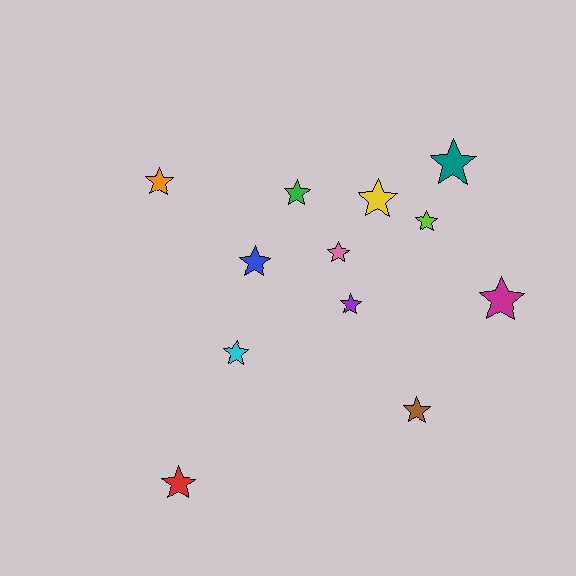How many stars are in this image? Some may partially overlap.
There are 12 stars.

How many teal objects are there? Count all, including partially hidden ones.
There is 1 teal object.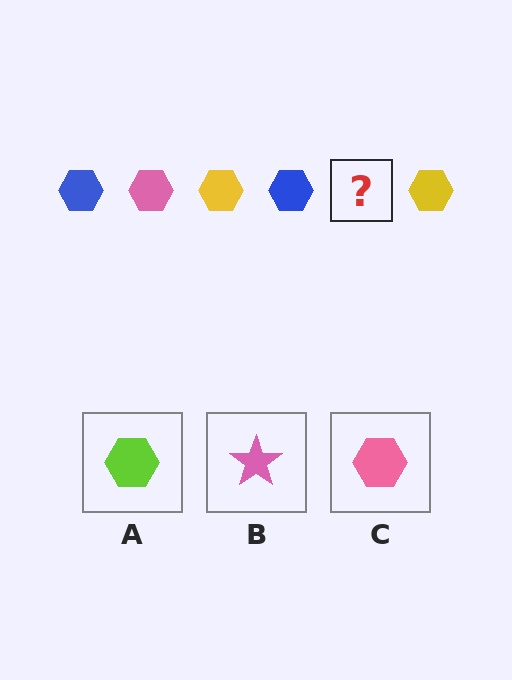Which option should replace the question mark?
Option C.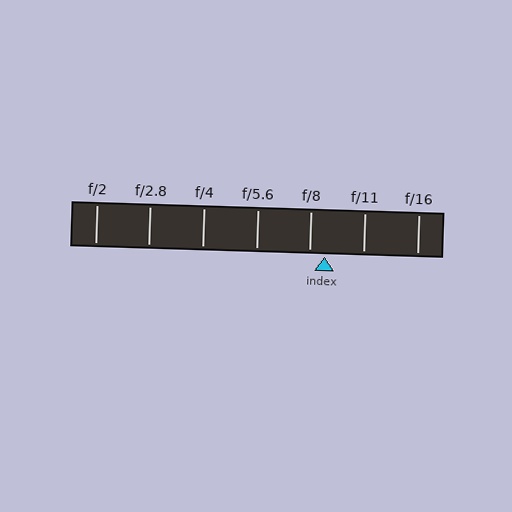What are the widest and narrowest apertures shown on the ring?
The widest aperture shown is f/2 and the narrowest is f/16.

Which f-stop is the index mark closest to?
The index mark is closest to f/8.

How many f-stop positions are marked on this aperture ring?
There are 7 f-stop positions marked.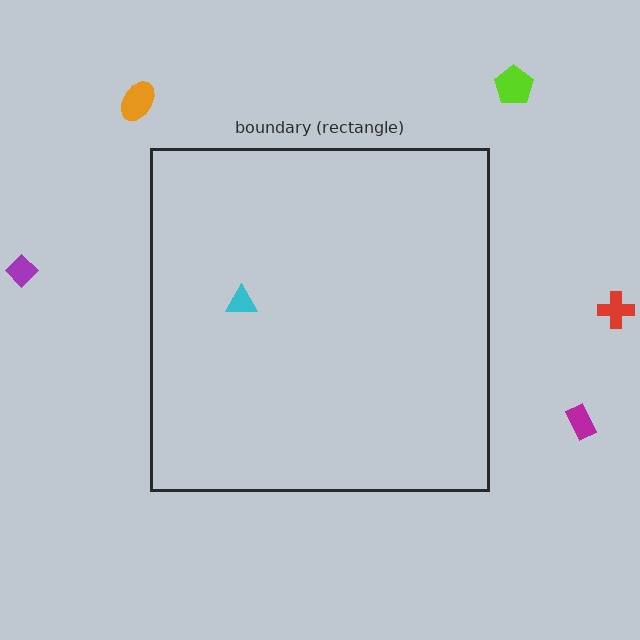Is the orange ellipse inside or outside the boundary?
Outside.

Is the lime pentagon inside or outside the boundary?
Outside.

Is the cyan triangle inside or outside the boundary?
Inside.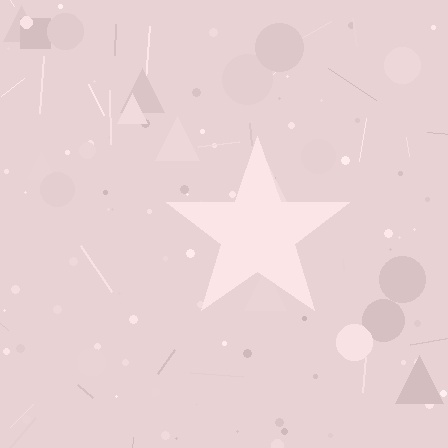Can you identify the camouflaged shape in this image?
The camouflaged shape is a star.